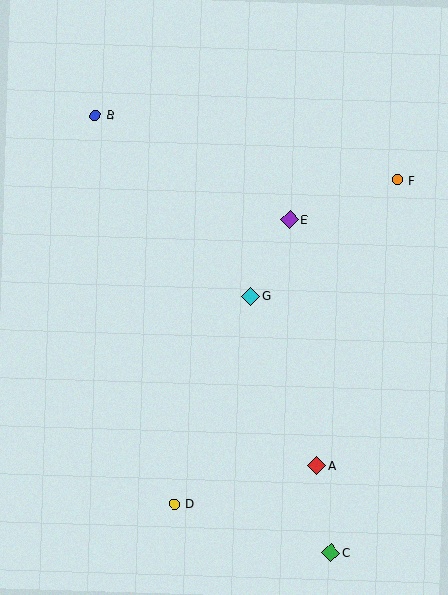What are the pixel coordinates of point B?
Point B is at (95, 115).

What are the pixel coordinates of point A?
Point A is at (317, 466).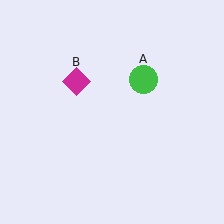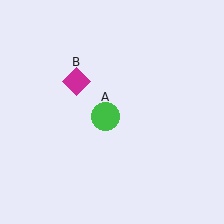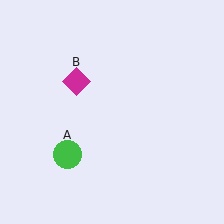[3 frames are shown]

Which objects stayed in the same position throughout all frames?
Magenta diamond (object B) remained stationary.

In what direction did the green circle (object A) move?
The green circle (object A) moved down and to the left.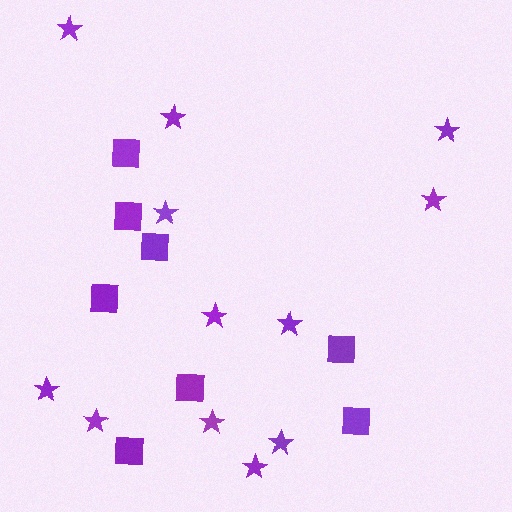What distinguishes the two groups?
There are 2 groups: one group of squares (8) and one group of stars (12).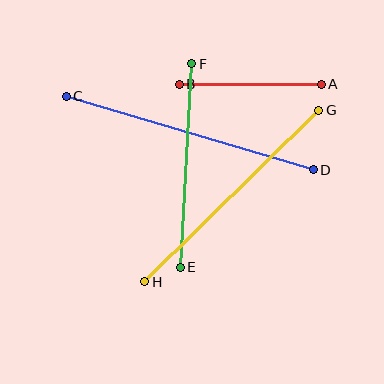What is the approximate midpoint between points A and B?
The midpoint is at approximately (250, 84) pixels.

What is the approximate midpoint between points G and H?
The midpoint is at approximately (232, 196) pixels.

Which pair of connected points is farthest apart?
Points C and D are farthest apart.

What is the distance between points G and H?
The distance is approximately 244 pixels.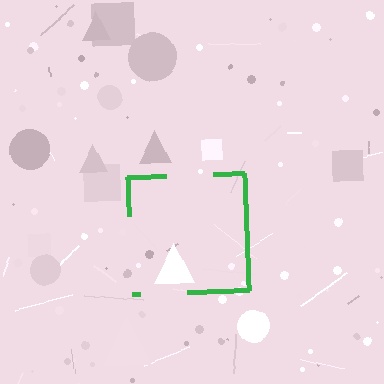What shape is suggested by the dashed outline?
The dashed outline suggests a square.